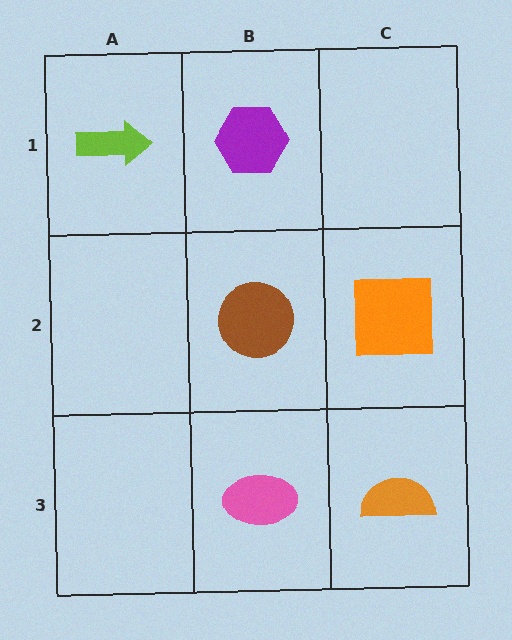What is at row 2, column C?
An orange square.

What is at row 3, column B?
A pink ellipse.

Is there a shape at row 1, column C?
No, that cell is empty.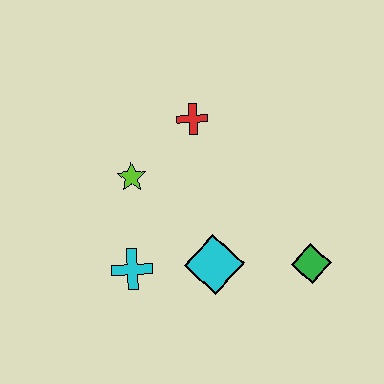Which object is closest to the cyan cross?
The cyan diamond is closest to the cyan cross.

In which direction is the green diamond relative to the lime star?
The green diamond is to the right of the lime star.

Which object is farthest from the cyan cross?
The green diamond is farthest from the cyan cross.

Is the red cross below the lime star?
No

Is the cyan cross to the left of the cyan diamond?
Yes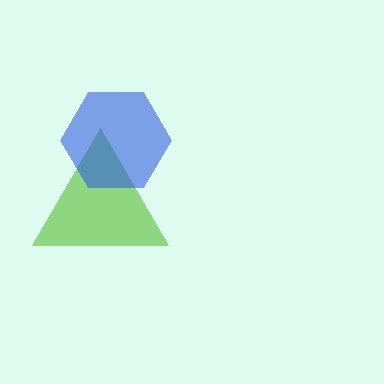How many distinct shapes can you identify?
There are 2 distinct shapes: a lime triangle, a blue hexagon.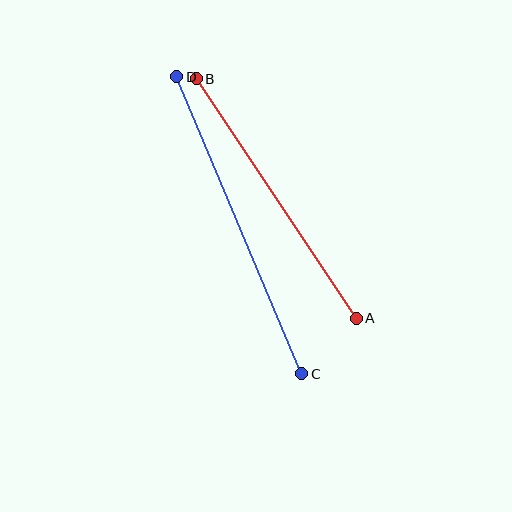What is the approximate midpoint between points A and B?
The midpoint is at approximately (276, 198) pixels.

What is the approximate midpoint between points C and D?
The midpoint is at approximately (239, 225) pixels.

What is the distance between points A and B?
The distance is approximately 288 pixels.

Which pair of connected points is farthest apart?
Points C and D are farthest apart.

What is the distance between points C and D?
The distance is approximately 322 pixels.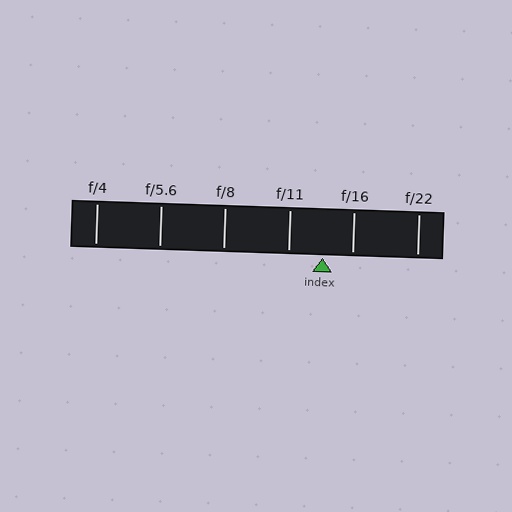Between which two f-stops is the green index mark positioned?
The index mark is between f/11 and f/16.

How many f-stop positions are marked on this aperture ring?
There are 6 f-stop positions marked.